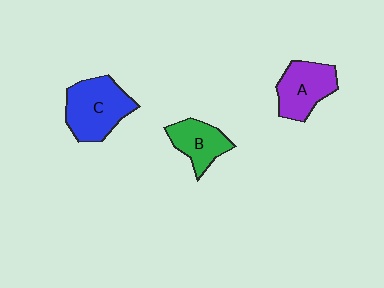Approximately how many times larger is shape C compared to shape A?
Approximately 1.2 times.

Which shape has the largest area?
Shape C (blue).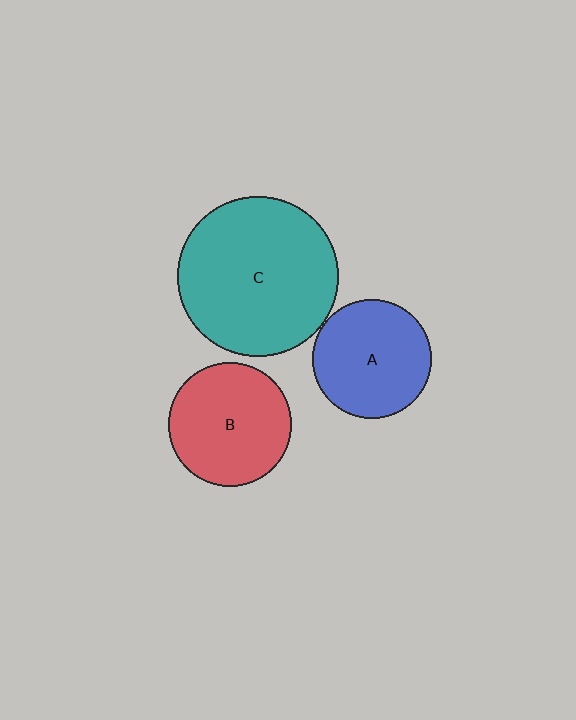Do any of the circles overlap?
No, none of the circles overlap.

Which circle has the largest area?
Circle C (teal).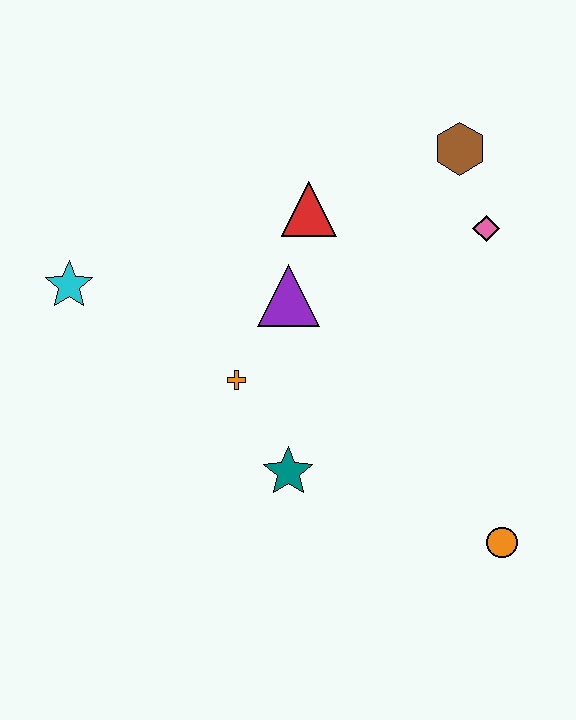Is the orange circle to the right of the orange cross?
Yes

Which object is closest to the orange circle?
The teal star is closest to the orange circle.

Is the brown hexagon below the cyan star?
No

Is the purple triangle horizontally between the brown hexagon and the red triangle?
No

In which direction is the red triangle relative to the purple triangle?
The red triangle is above the purple triangle.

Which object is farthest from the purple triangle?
The orange circle is farthest from the purple triangle.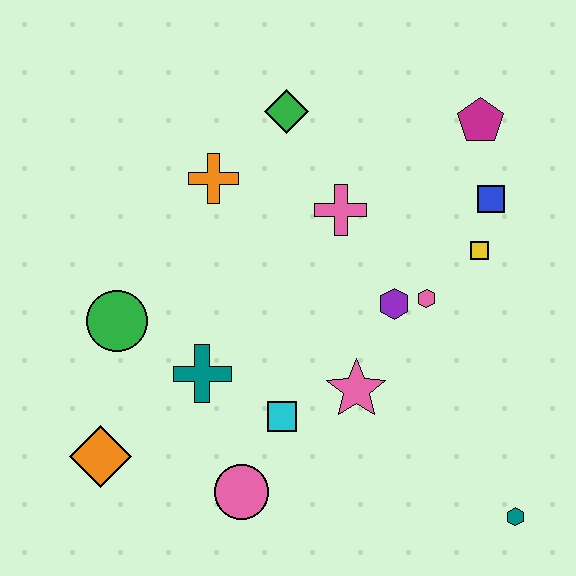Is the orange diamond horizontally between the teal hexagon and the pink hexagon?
No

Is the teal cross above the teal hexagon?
Yes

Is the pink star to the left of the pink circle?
No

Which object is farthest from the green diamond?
The teal hexagon is farthest from the green diamond.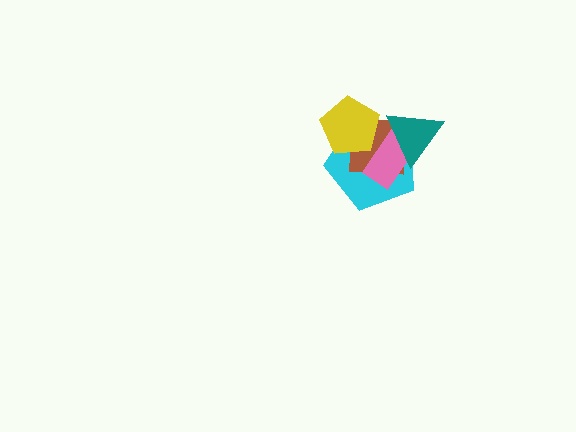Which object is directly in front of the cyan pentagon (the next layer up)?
The brown square is directly in front of the cyan pentagon.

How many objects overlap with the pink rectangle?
3 objects overlap with the pink rectangle.